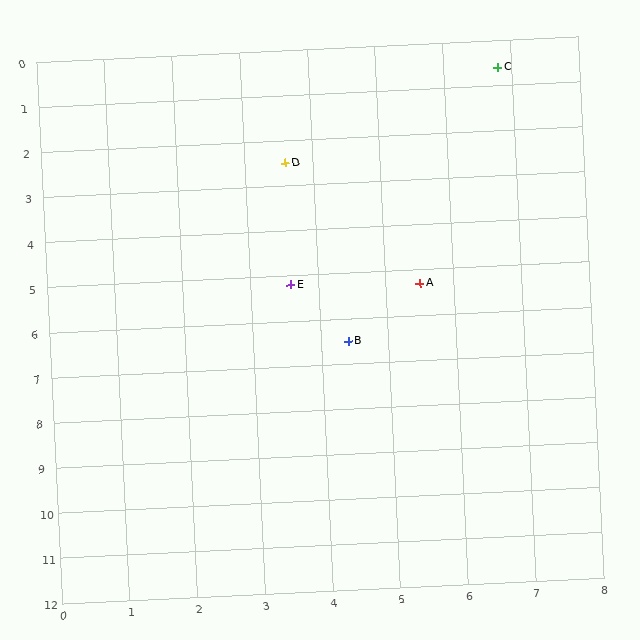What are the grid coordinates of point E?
Point E is at approximately (3.6, 5.2).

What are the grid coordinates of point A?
Point A is at approximately (5.5, 5.3).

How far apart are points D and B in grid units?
Points D and B are about 4.1 grid units apart.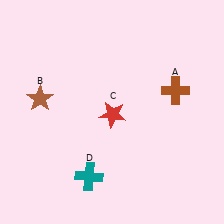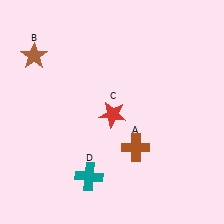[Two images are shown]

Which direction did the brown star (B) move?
The brown star (B) moved up.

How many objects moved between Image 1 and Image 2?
2 objects moved between the two images.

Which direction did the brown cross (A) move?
The brown cross (A) moved down.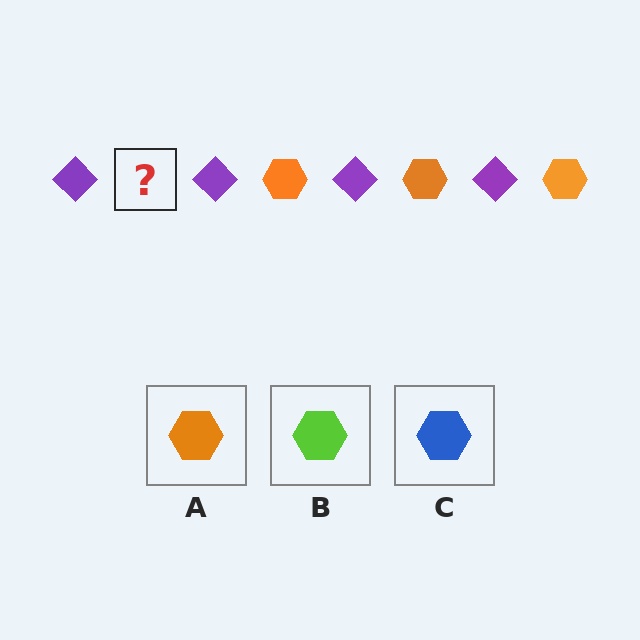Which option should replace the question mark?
Option A.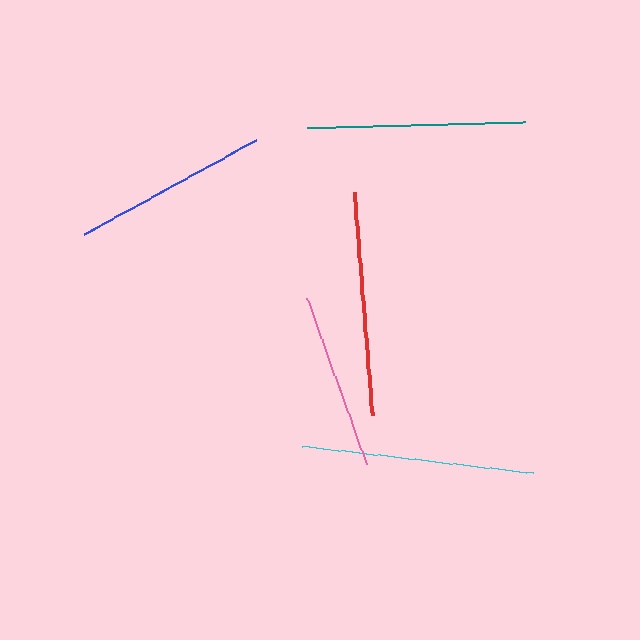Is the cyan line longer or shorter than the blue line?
The cyan line is longer than the blue line.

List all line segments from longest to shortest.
From longest to shortest: cyan, red, teal, blue, pink.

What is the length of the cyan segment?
The cyan segment is approximately 232 pixels long.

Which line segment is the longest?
The cyan line is the longest at approximately 232 pixels.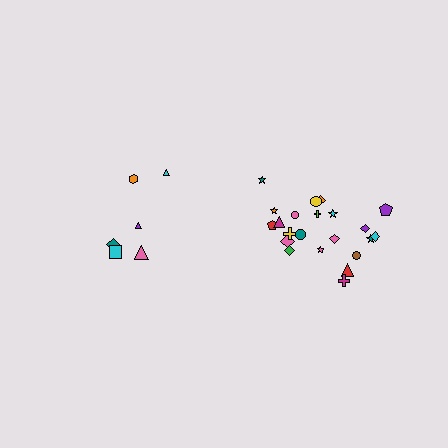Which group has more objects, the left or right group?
The right group.